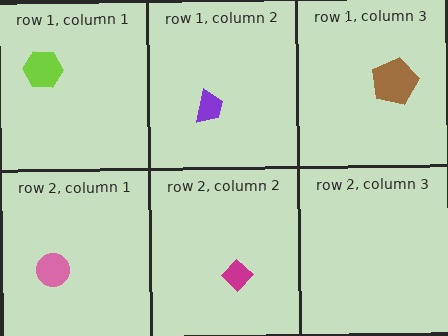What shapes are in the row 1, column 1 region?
The lime hexagon.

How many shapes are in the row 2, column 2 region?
1.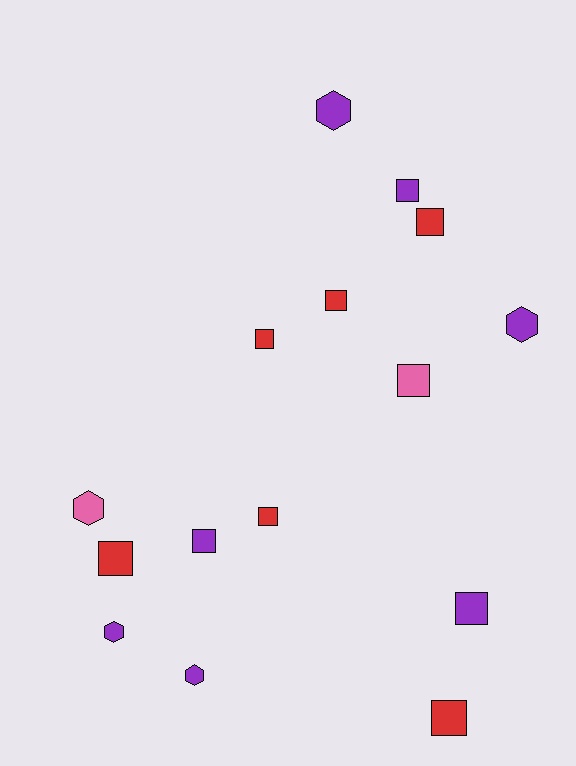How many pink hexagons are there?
There is 1 pink hexagon.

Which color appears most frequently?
Purple, with 7 objects.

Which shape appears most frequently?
Square, with 10 objects.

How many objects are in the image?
There are 15 objects.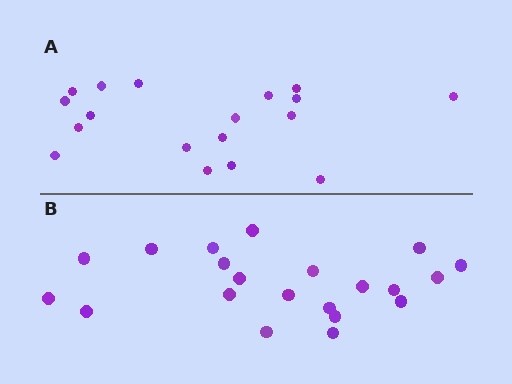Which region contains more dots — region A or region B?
Region B (the bottom region) has more dots.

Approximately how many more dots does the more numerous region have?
Region B has just a few more — roughly 2 or 3 more dots than region A.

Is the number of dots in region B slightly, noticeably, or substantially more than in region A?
Region B has only slightly more — the two regions are fairly close. The ratio is roughly 1.2 to 1.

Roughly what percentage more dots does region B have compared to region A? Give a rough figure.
About 15% more.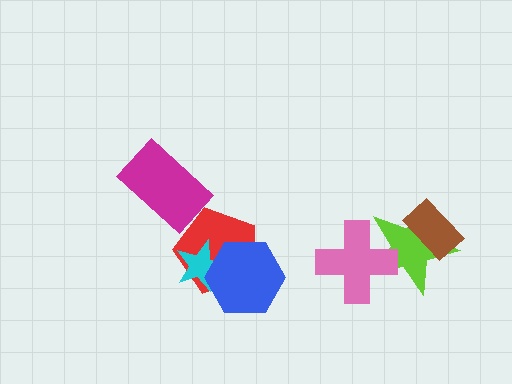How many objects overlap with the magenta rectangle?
0 objects overlap with the magenta rectangle.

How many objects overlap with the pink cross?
1 object overlaps with the pink cross.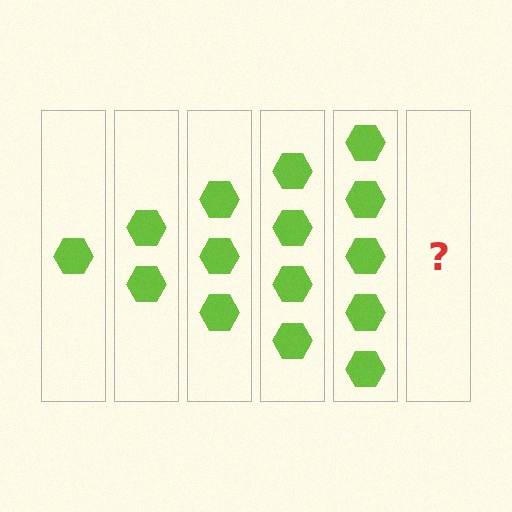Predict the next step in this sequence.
The next step is 6 hexagons.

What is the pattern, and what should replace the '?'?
The pattern is that each step adds one more hexagon. The '?' should be 6 hexagons.